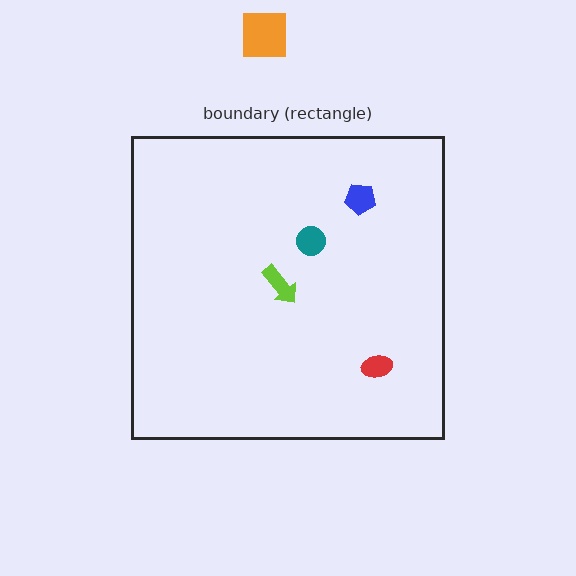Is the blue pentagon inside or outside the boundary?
Inside.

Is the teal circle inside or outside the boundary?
Inside.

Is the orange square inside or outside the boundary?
Outside.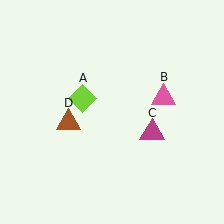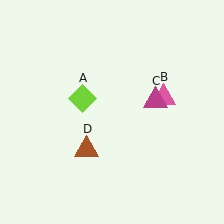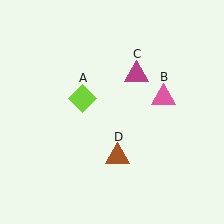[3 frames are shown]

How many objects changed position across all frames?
2 objects changed position: magenta triangle (object C), brown triangle (object D).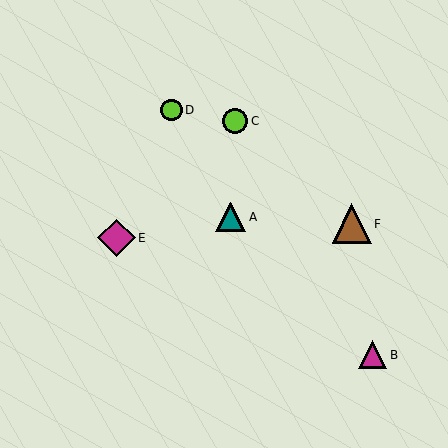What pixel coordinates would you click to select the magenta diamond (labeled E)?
Click at (117, 238) to select the magenta diamond E.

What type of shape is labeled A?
Shape A is a teal triangle.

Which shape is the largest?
The brown triangle (labeled F) is the largest.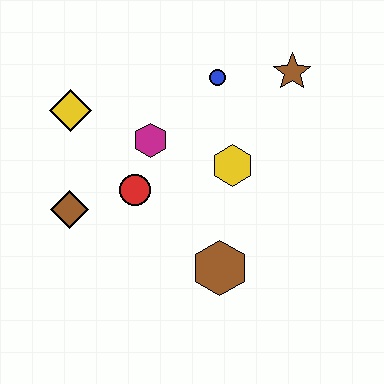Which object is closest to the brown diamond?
The red circle is closest to the brown diamond.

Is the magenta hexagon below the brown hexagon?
No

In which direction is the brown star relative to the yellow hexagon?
The brown star is above the yellow hexagon.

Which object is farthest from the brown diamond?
The brown star is farthest from the brown diamond.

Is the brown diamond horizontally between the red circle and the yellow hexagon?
No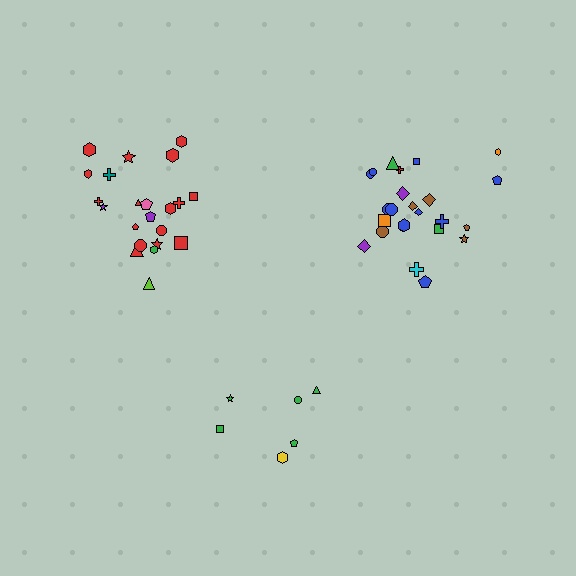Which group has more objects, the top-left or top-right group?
The top-right group.